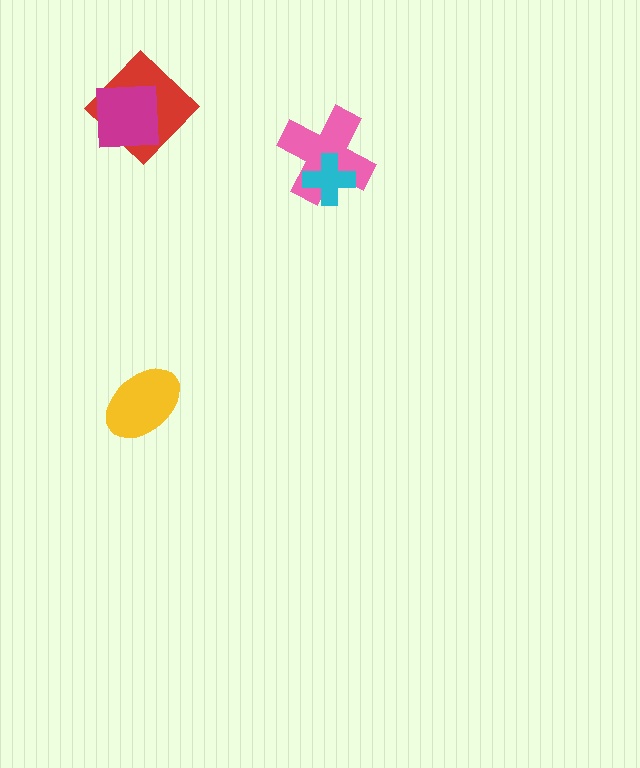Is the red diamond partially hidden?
Yes, it is partially covered by another shape.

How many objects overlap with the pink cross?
1 object overlaps with the pink cross.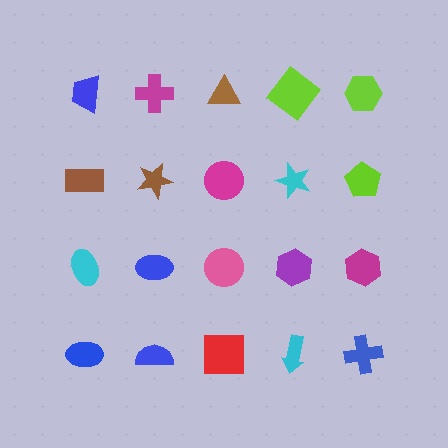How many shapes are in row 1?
5 shapes.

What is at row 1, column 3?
A brown triangle.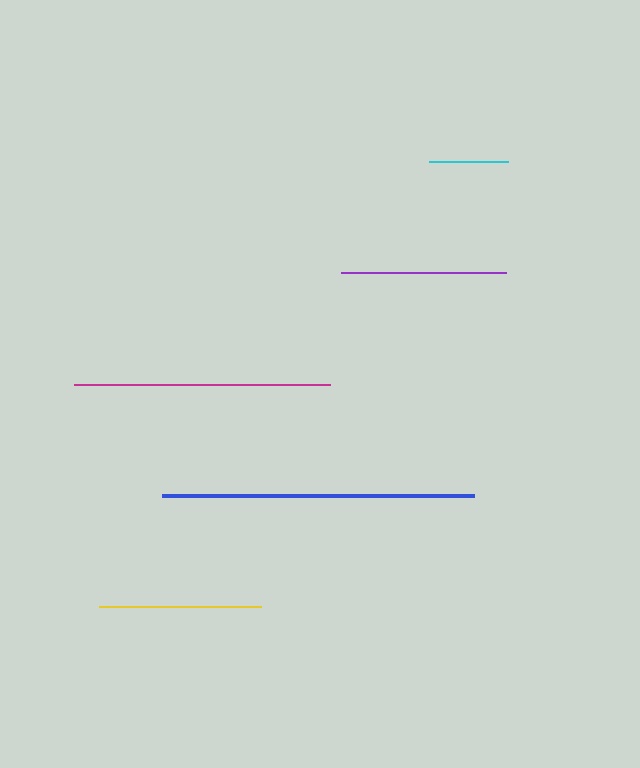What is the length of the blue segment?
The blue segment is approximately 312 pixels long.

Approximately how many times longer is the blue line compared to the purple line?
The blue line is approximately 1.9 times the length of the purple line.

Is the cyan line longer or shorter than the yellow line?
The yellow line is longer than the cyan line.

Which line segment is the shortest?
The cyan line is the shortest at approximately 79 pixels.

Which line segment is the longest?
The blue line is the longest at approximately 312 pixels.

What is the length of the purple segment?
The purple segment is approximately 165 pixels long.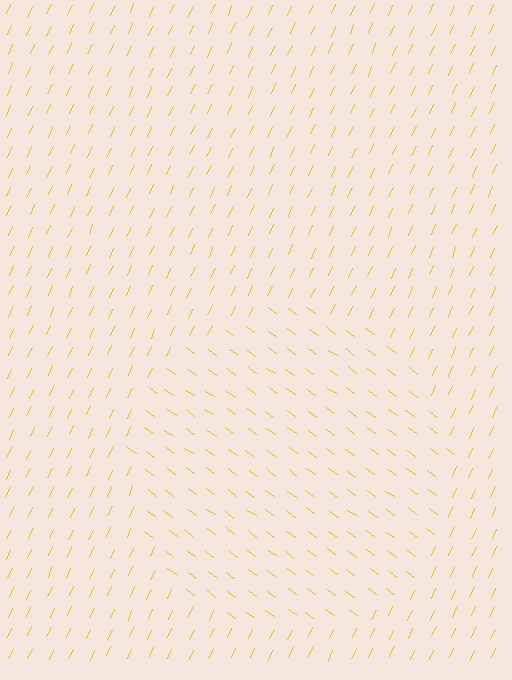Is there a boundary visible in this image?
Yes, there is a texture boundary formed by a change in line orientation.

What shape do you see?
I see a circle.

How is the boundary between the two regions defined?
The boundary is defined purely by a change in line orientation (approximately 78 degrees difference). All lines are the same color and thickness.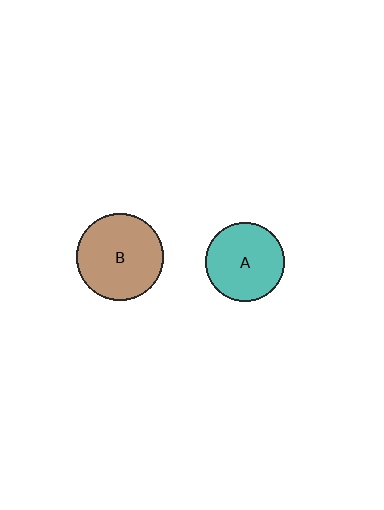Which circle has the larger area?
Circle B (brown).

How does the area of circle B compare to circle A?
Approximately 1.2 times.